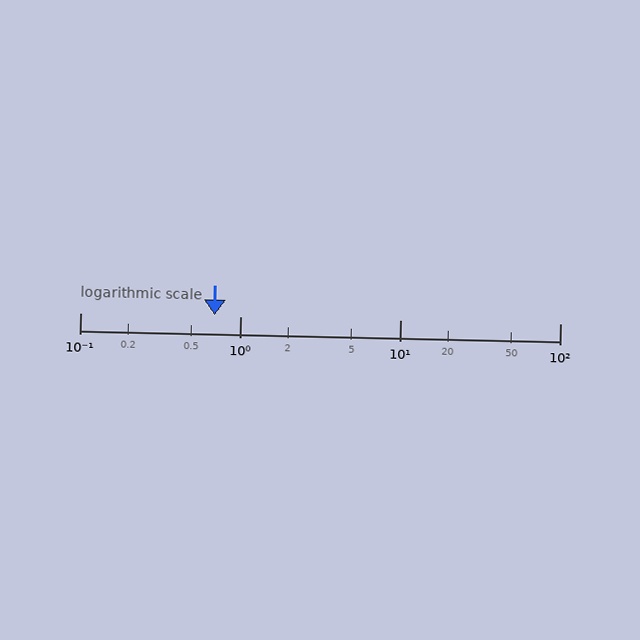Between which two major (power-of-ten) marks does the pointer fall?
The pointer is between 0.1 and 1.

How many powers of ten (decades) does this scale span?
The scale spans 3 decades, from 0.1 to 100.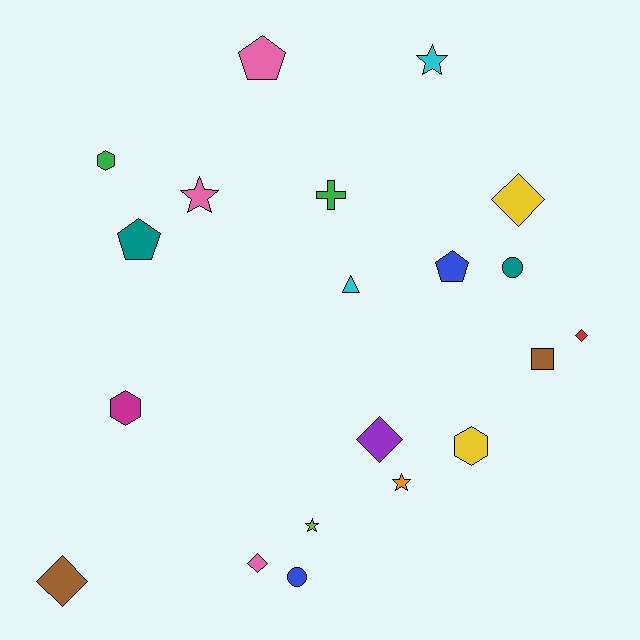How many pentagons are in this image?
There are 3 pentagons.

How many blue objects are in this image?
There are 2 blue objects.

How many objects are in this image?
There are 20 objects.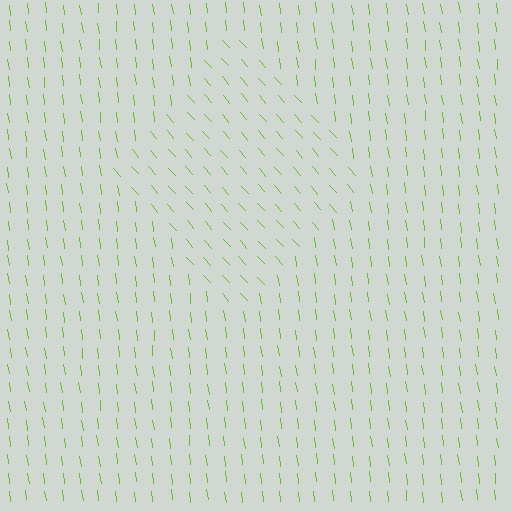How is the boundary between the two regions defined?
The boundary is defined purely by a change in line orientation (approximately 34 degrees difference). All lines are the same color and thickness.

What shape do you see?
I see a diamond.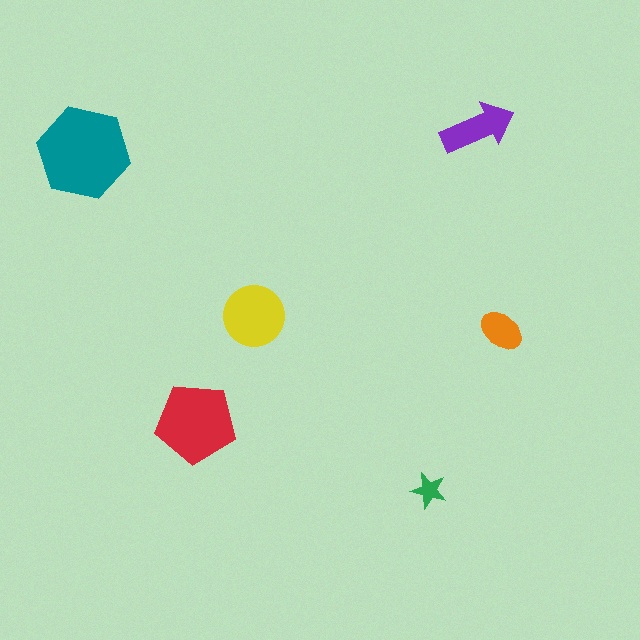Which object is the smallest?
The green star.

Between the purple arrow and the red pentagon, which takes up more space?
The red pentagon.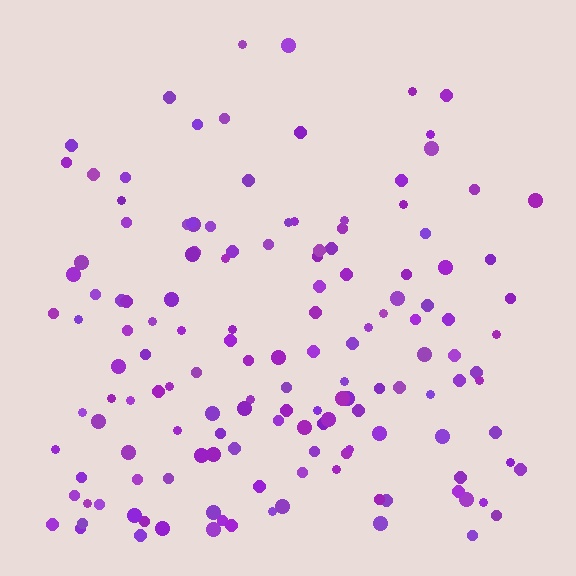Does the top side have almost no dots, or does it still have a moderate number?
Still a moderate number, just noticeably fewer than the bottom.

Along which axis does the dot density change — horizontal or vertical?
Vertical.